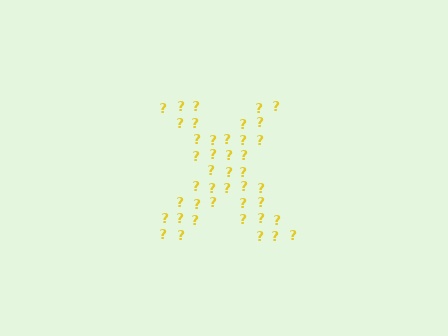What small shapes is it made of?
It is made of small question marks.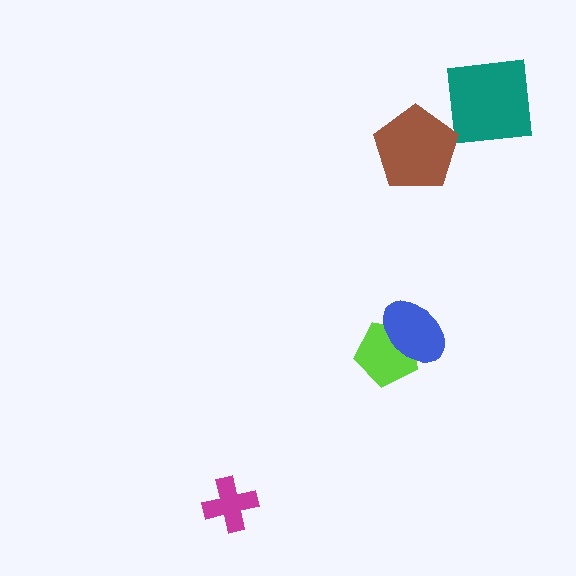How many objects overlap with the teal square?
0 objects overlap with the teal square.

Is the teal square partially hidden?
No, no other shape covers it.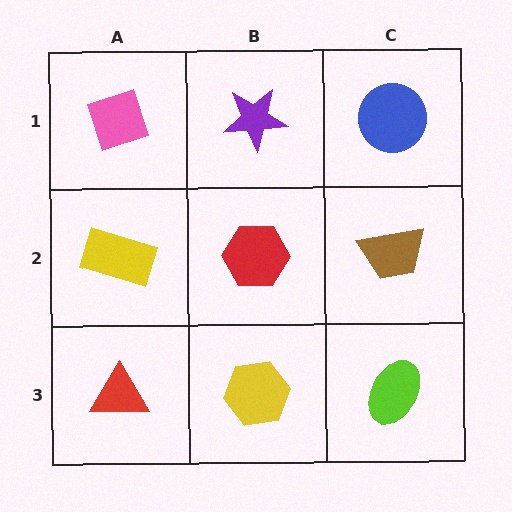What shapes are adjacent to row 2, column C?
A blue circle (row 1, column C), a lime ellipse (row 3, column C), a red hexagon (row 2, column B).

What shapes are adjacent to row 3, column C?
A brown trapezoid (row 2, column C), a yellow hexagon (row 3, column B).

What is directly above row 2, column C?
A blue circle.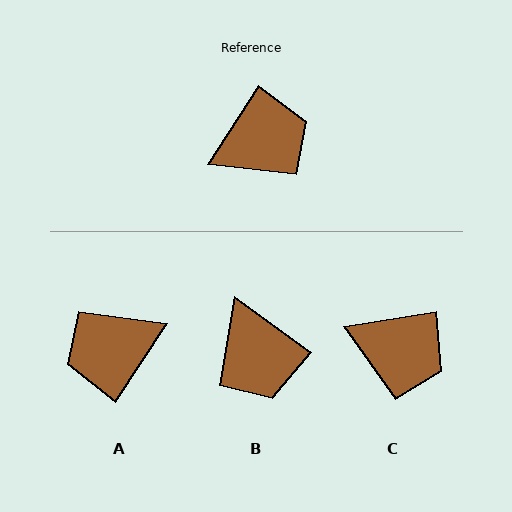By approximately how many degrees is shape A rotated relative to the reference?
Approximately 179 degrees counter-clockwise.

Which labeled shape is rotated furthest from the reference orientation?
A, about 179 degrees away.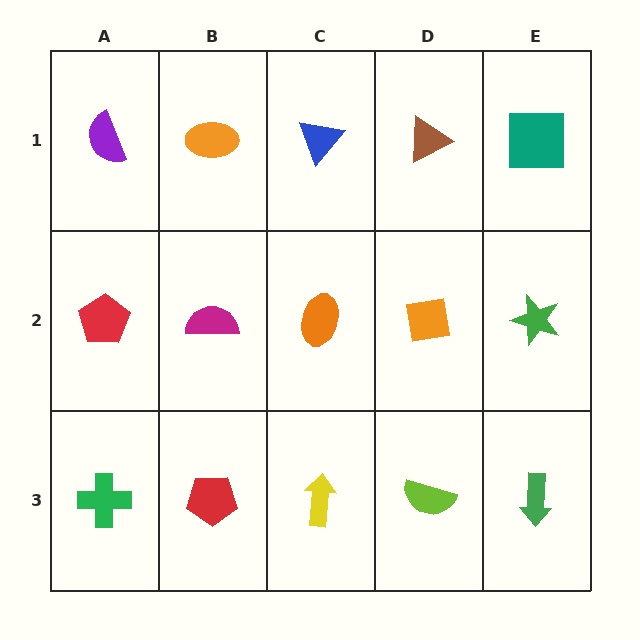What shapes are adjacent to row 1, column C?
An orange ellipse (row 2, column C), an orange ellipse (row 1, column B), a brown triangle (row 1, column D).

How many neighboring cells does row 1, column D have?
3.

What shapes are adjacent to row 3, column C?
An orange ellipse (row 2, column C), a red pentagon (row 3, column B), a lime semicircle (row 3, column D).